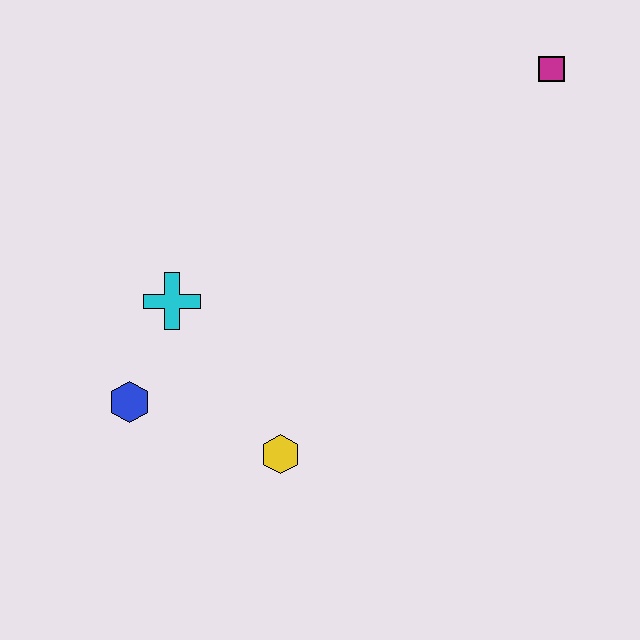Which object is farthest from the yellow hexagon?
The magenta square is farthest from the yellow hexagon.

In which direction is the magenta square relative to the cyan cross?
The magenta square is to the right of the cyan cross.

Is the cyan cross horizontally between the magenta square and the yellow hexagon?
No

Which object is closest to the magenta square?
The cyan cross is closest to the magenta square.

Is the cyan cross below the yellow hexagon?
No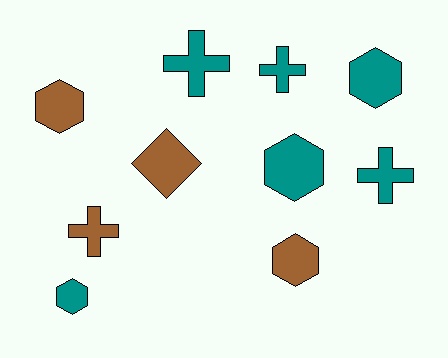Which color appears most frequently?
Teal, with 6 objects.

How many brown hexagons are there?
There are 2 brown hexagons.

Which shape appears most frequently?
Hexagon, with 5 objects.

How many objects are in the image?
There are 10 objects.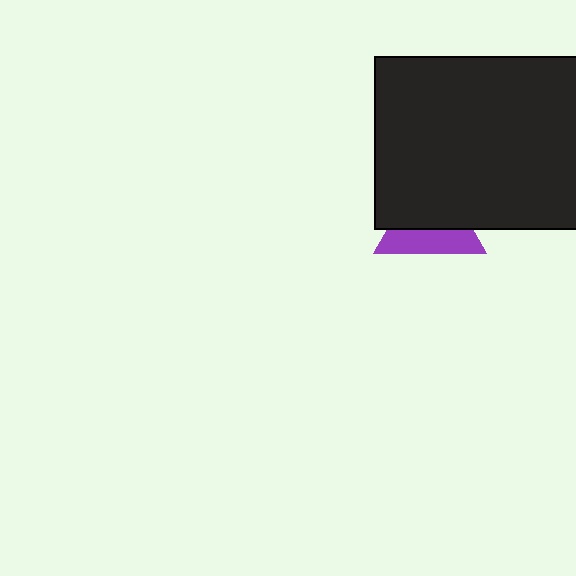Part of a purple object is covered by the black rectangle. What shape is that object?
It is a triangle.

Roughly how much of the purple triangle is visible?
A small part of it is visible (roughly 43%).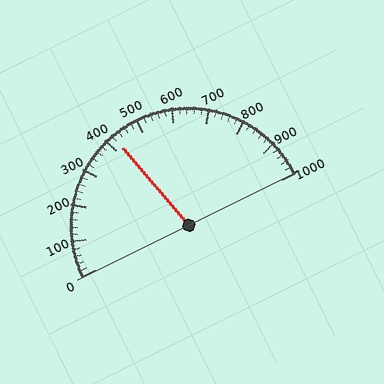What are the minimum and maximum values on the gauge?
The gauge ranges from 0 to 1000.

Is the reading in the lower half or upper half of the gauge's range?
The reading is in the lower half of the range (0 to 1000).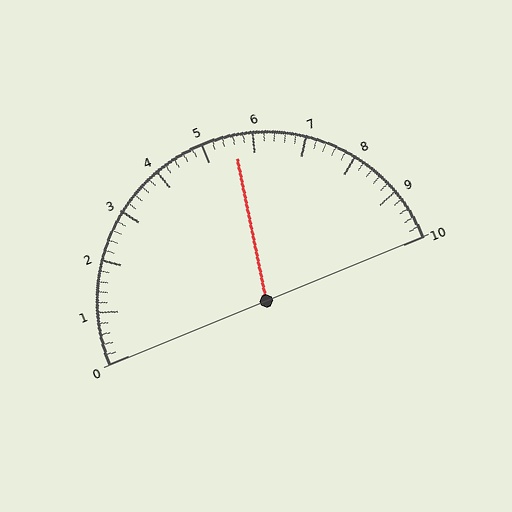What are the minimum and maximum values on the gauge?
The gauge ranges from 0 to 10.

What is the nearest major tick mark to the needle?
The nearest major tick mark is 6.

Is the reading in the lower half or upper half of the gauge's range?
The reading is in the upper half of the range (0 to 10).